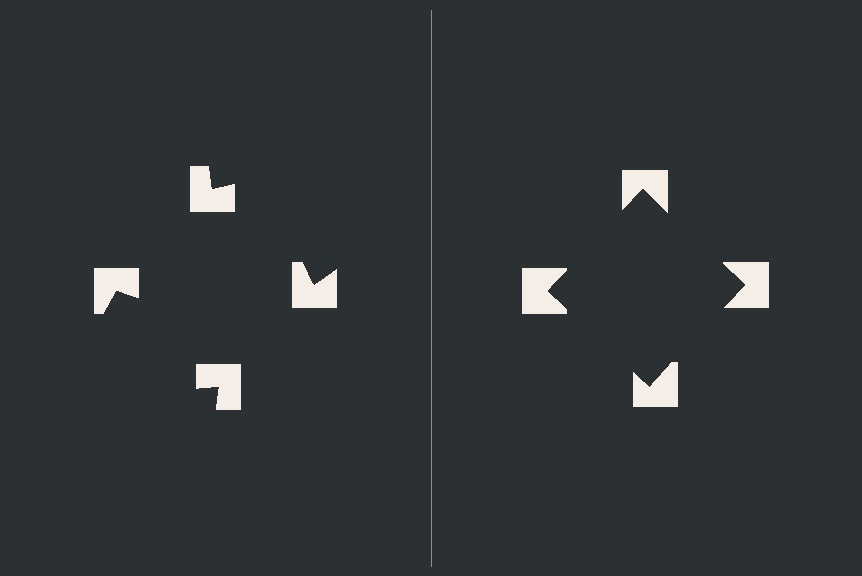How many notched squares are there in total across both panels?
8 — 4 on each side.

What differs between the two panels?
The notched squares are positioned identically on both sides; only the wedge orientations differ. On the right they align to a square; on the left they are misaligned.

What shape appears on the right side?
An illusory square.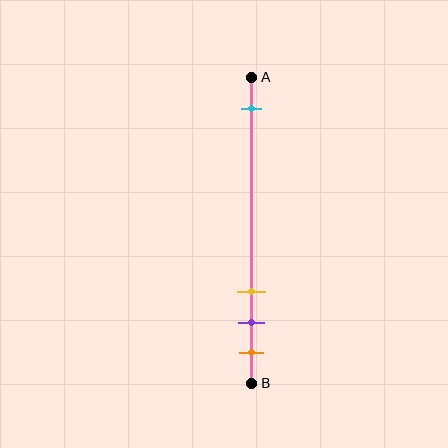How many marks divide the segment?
There are 4 marks dividing the segment.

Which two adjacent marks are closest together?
The purple and orange marks are the closest adjacent pair.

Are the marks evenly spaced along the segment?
No, the marks are not evenly spaced.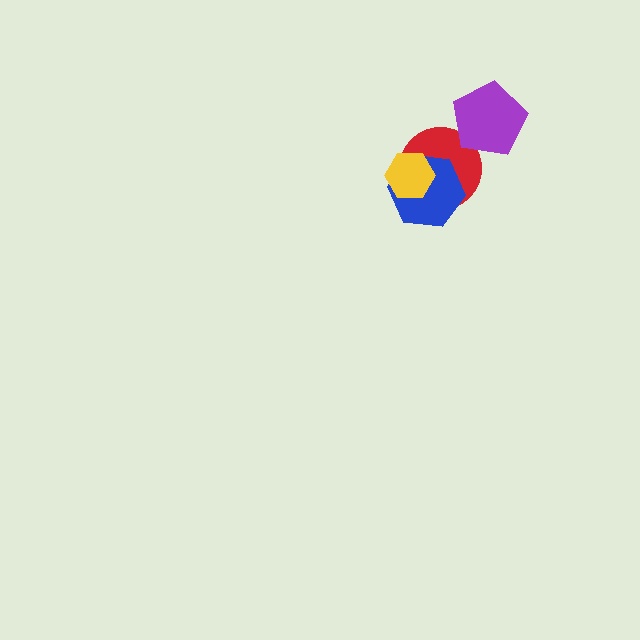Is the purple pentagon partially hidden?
No, no other shape covers it.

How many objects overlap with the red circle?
3 objects overlap with the red circle.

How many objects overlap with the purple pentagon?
1 object overlaps with the purple pentagon.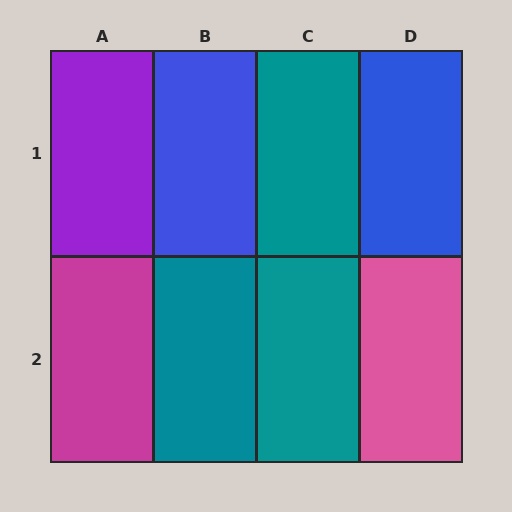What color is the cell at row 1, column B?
Blue.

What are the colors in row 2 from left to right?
Magenta, teal, teal, pink.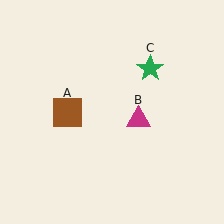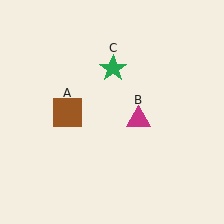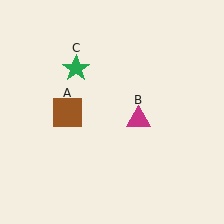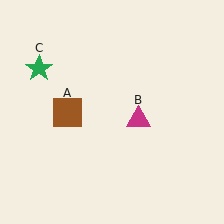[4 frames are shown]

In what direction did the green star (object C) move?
The green star (object C) moved left.